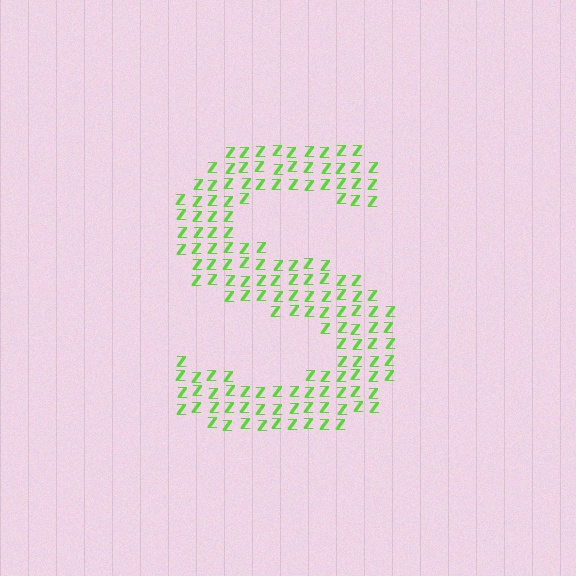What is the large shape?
The large shape is the letter S.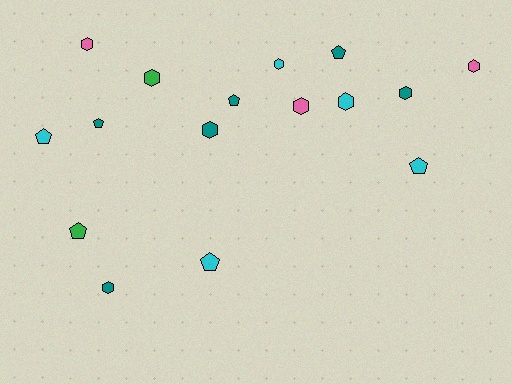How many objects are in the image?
There are 16 objects.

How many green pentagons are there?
There is 1 green pentagon.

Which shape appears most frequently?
Hexagon, with 9 objects.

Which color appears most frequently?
Teal, with 6 objects.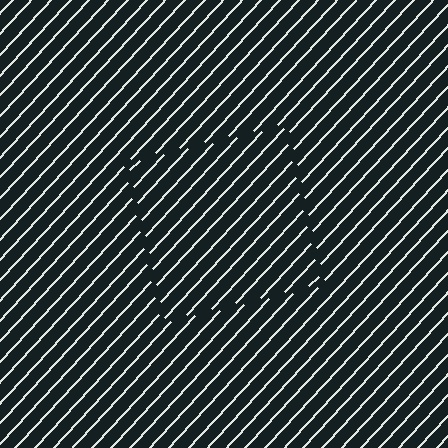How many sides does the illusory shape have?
4 sides — the line-ends trace a square.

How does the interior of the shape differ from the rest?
The interior of the shape contains the same grating, shifted by half a period — the contour is defined by the phase discontinuity where line-ends from the inner and outer gratings abut.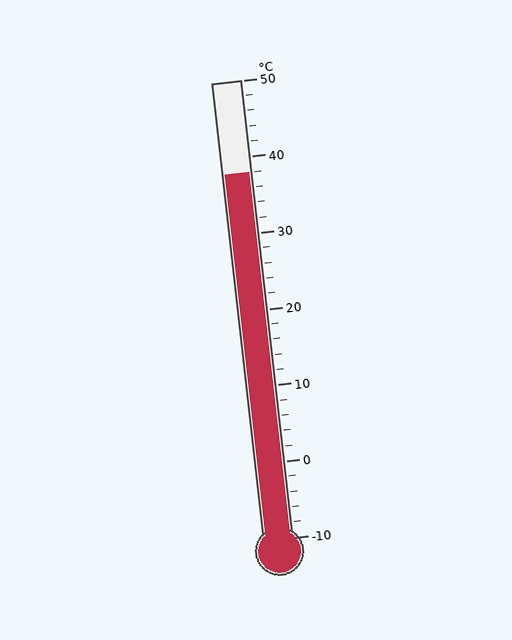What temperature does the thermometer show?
The thermometer shows approximately 38°C.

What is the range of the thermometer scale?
The thermometer scale ranges from -10°C to 50°C.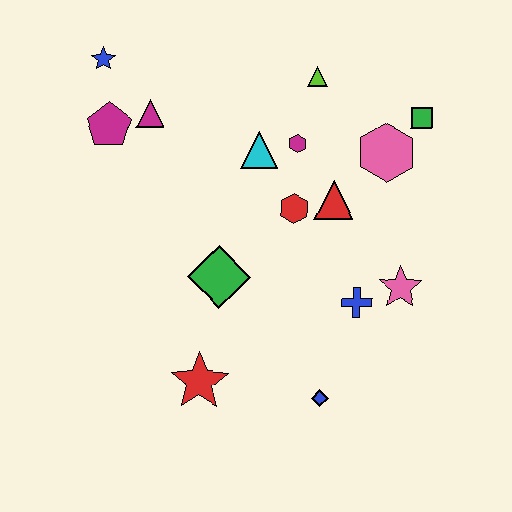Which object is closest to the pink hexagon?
The green square is closest to the pink hexagon.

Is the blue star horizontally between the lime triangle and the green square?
No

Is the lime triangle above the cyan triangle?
Yes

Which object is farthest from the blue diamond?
The blue star is farthest from the blue diamond.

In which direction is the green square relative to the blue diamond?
The green square is above the blue diamond.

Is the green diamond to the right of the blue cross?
No